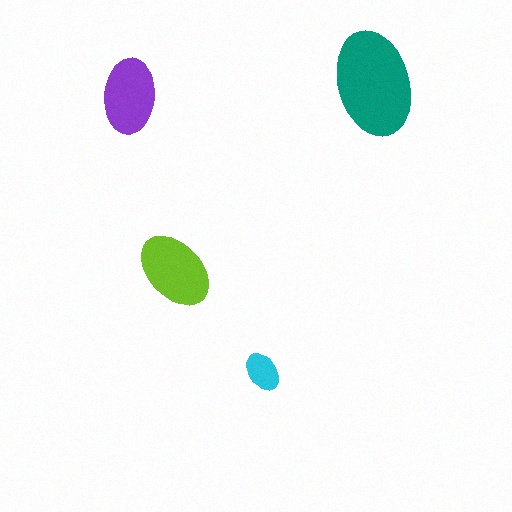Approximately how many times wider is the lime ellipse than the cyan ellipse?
About 2 times wider.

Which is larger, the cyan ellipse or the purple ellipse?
The purple one.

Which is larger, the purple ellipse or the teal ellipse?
The teal one.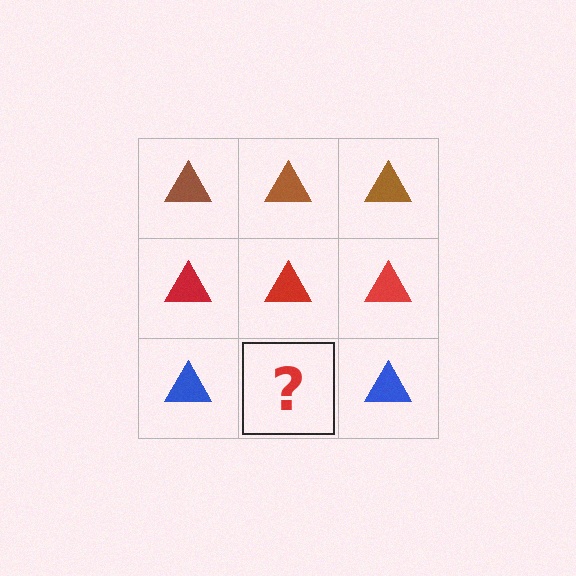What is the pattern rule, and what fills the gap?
The rule is that each row has a consistent color. The gap should be filled with a blue triangle.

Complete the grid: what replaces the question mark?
The question mark should be replaced with a blue triangle.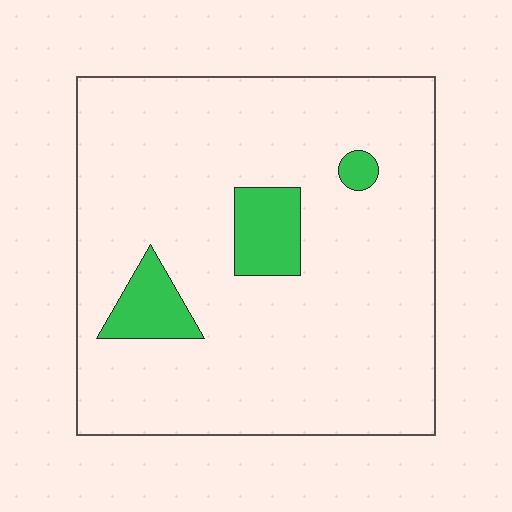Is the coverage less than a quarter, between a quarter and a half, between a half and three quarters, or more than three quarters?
Less than a quarter.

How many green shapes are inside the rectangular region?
3.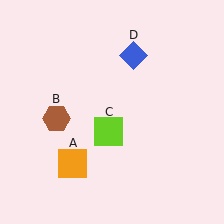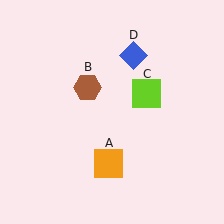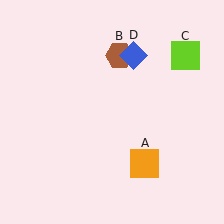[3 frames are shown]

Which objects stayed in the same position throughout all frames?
Blue diamond (object D) remained stationary.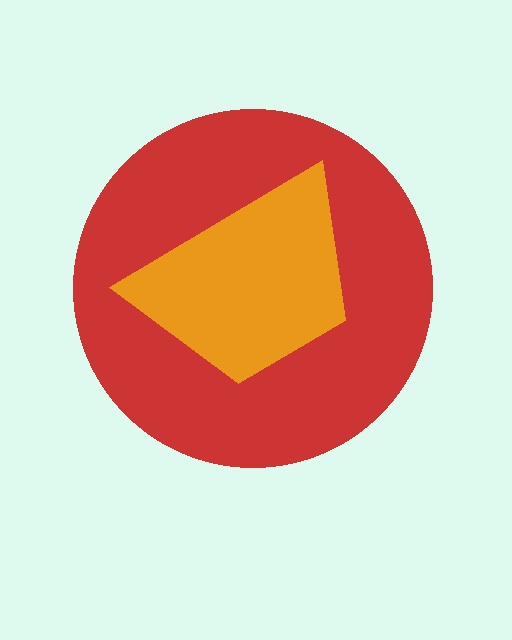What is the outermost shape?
The red circle.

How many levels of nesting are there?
2.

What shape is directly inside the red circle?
The orange trapezoid.